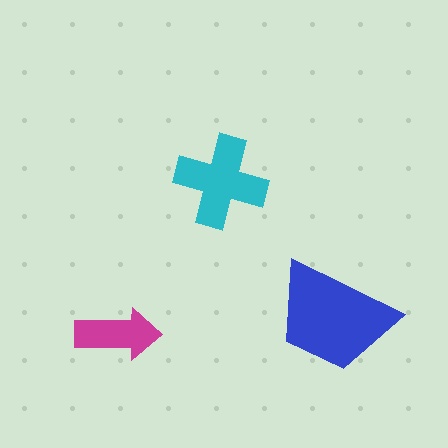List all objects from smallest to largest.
The magenta arrow, the cyan cross, the blue trapezoid.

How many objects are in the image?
There are 3 objects in the image.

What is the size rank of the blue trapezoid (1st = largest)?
1st.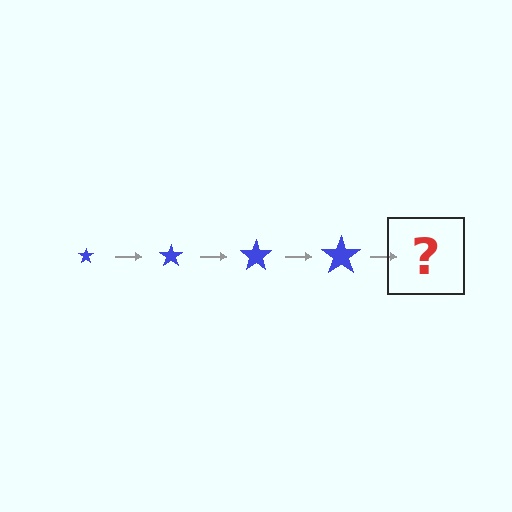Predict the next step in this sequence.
The next step is a blue star, larger than the previous one.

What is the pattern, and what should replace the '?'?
The pattern is that the star gets progressively larger each step. The '?' should be a blue star, larger than the previous one.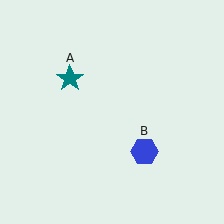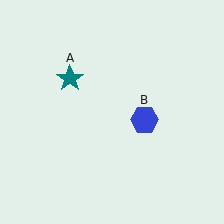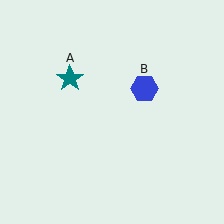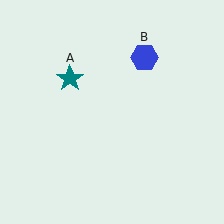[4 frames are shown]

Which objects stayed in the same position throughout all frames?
Teal star (object A) remained stationary.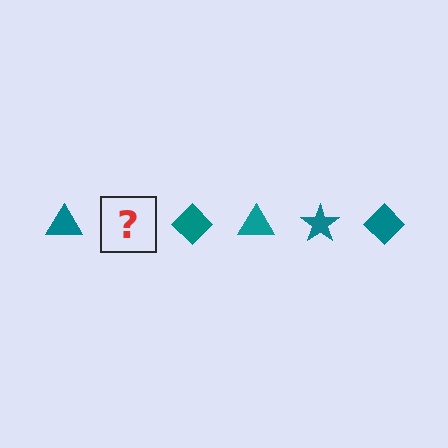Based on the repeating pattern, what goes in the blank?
The blank should be a teal star.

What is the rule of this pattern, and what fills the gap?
The rule is that the pattern cycles through triangle, star, diamond shapes in teal. The gap should be filled with a teal star.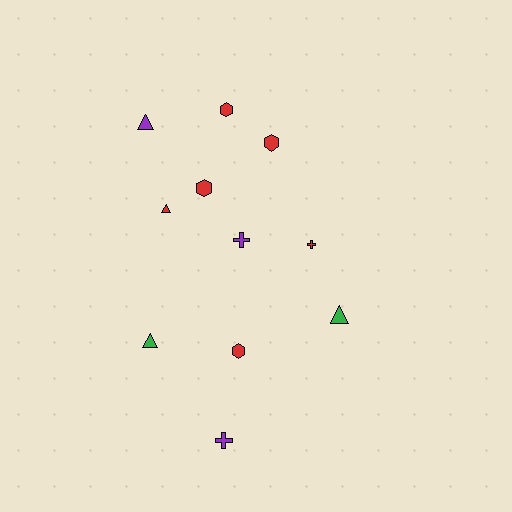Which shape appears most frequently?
Triangle, with 4 objects.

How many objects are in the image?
There are 11 objects.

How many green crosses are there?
There are no green crosses.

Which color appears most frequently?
Red, with 6 objects.